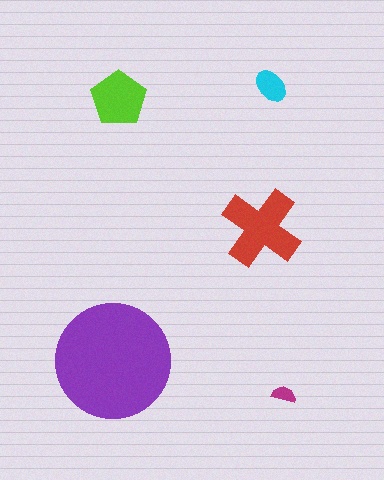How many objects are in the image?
There are 5 objects in the image.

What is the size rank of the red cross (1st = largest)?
2nd.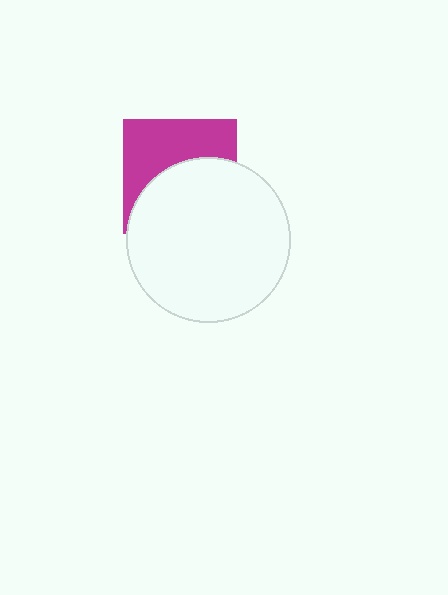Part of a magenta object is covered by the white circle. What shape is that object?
It is a square.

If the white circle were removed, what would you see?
You would see the complete magenta square.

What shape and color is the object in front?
The object in front is a white circle.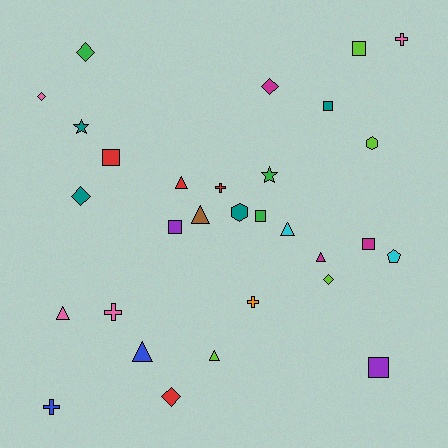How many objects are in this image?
There are 30 objects.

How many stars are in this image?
There are 2 stars.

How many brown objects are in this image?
There is 1 brown object.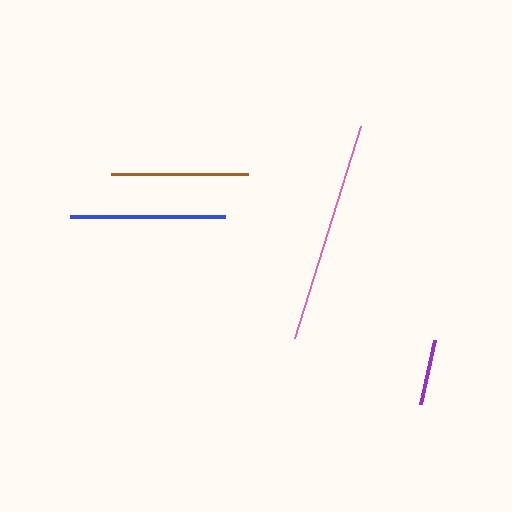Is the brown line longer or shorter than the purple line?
The brown line is longer than the purple line.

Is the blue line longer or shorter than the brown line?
The blue line is longer than the brown line.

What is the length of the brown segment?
The brown segment is approximately 137 pixels long.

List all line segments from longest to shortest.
From longest to shortest: pink, blue, brown, purple.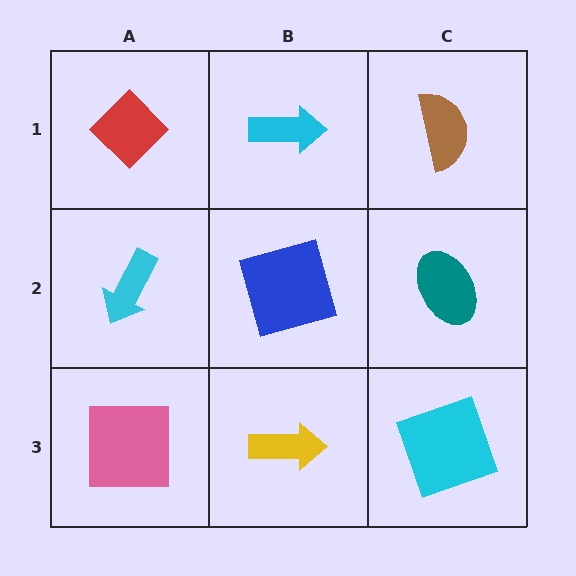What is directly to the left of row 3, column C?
A yellow arrow.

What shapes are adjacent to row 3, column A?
A cyan arrow (row 2, column A), a yellow arrow (row 3, column B).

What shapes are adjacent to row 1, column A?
A cyan arrow (row 2, column A), a cyan arrow (row 1, column B).